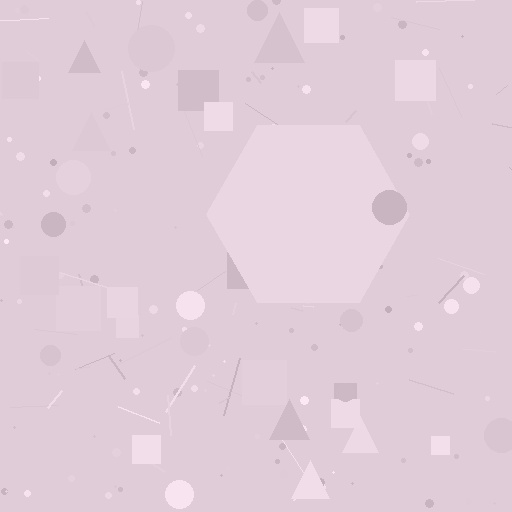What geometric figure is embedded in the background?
A hexagon is embedded in the background.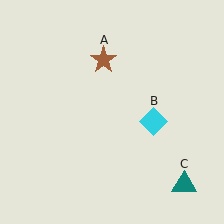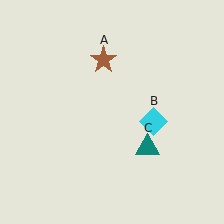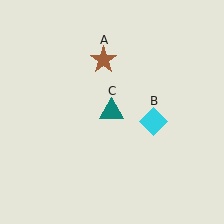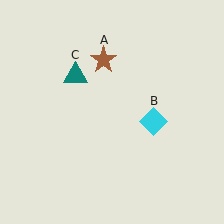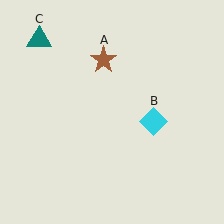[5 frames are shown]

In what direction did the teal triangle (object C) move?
The teal triangle (object C) moved up and to the left.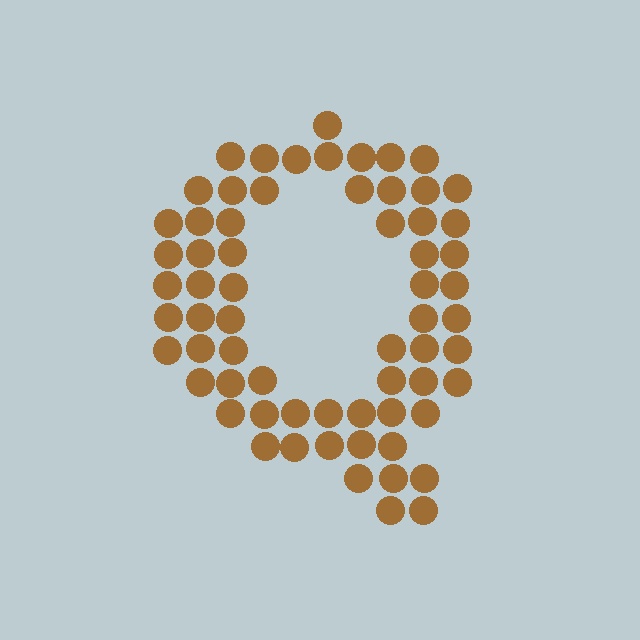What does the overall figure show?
The overall figure shows the letter Q.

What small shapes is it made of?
It is made of small circles.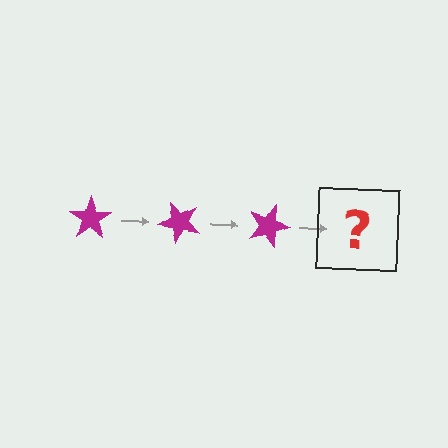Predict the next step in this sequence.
The next step is a magenta star rotated 135 degrees.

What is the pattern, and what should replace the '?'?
The pattern is that the star rotates 45 degrees each step. The '?' should be a magenta star rotated 135 degrees.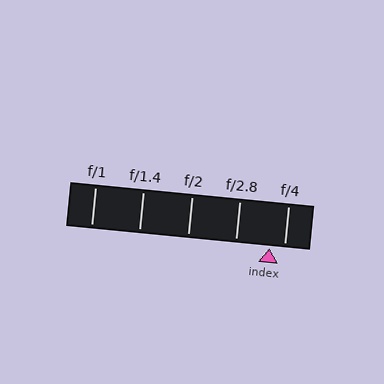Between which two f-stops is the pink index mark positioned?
The index mark is between f/2.8 and f/4.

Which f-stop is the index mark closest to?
The index mark is closest to f/4.